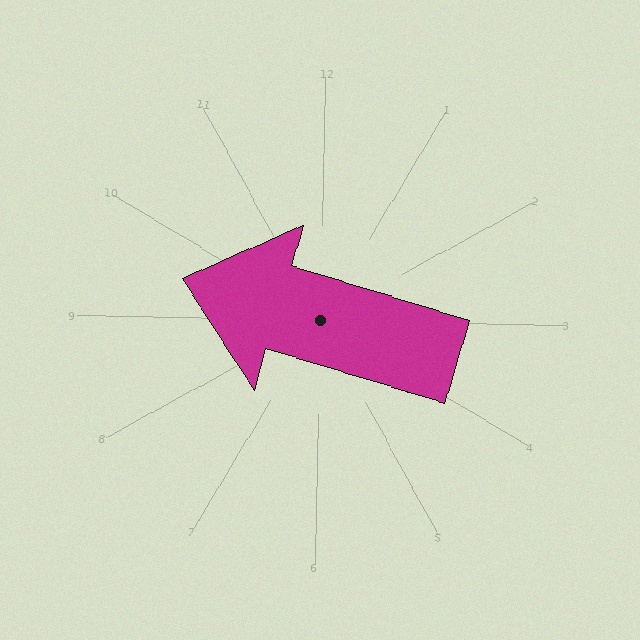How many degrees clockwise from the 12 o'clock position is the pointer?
Approximately 286 degrees.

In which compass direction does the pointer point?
West.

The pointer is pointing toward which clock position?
Roughly 10 o'clock.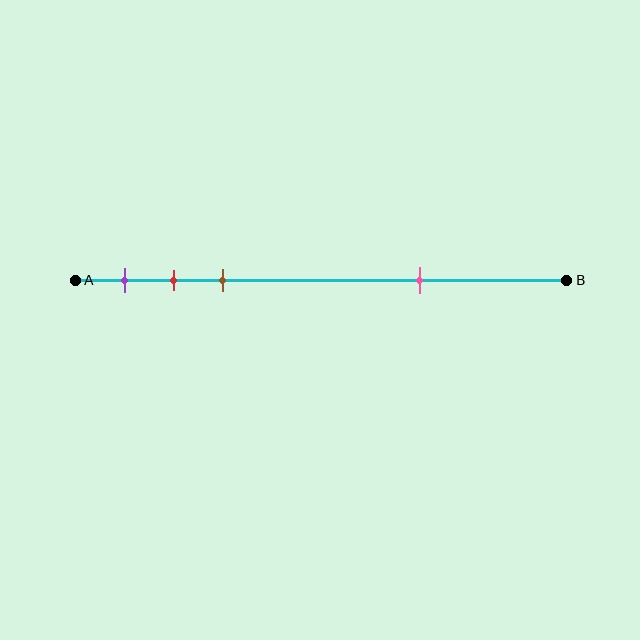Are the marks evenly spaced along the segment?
No, the marks are not evenly spaced.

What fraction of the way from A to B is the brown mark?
The brown mark is approximately 30% (0.3) of the way from A to B.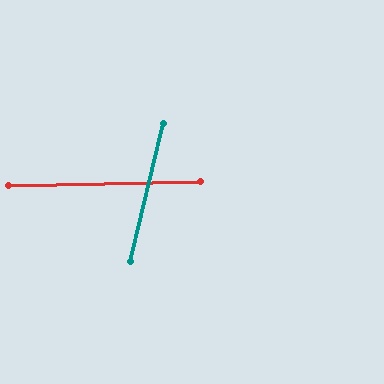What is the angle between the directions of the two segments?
Approximately 75 degrees.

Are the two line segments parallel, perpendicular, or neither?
Neither parallel nor perpendicular — they differ by about 75°.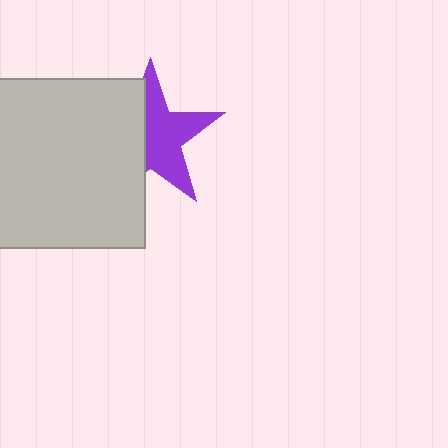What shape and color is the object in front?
The object in front is a light gray square.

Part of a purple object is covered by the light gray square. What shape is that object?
It is a star.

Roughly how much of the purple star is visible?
About half of it is visible (roughly 57%).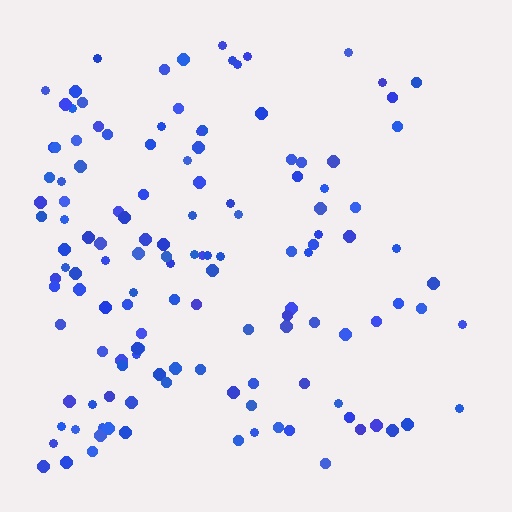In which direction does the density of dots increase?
From right to left, with the left side densest.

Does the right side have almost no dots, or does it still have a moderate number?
Still a moderate number, just noticeably fewer than the left.